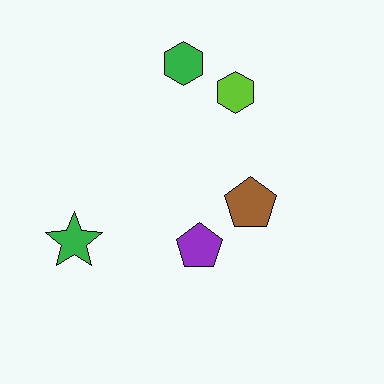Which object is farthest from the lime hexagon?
The green star is farthest from the lime hexagon.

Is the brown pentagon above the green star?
Yes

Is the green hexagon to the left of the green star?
No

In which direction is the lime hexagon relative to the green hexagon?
The lime hexagon is to the right of the green hexagon.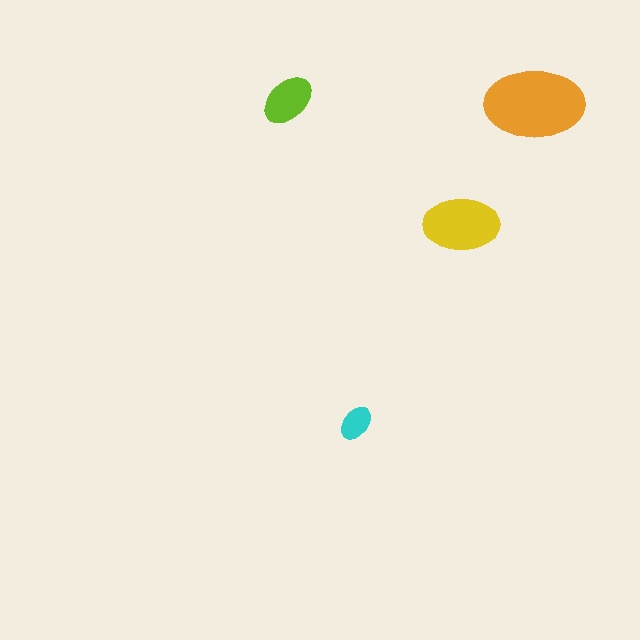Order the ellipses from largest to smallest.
the orange one, the yellow one, the lime one, the cyan one.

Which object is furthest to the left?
The lime ellipse is leftmost.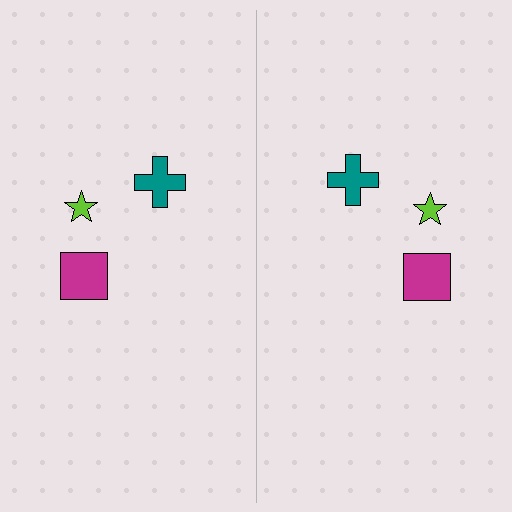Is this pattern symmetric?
Yes, this pattern has bilateral (reflection) symmetry.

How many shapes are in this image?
There are 6 shapes in this image.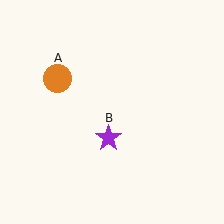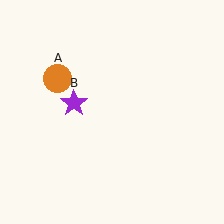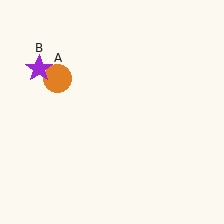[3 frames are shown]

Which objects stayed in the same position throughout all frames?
Orange circle (object A) remained stationary.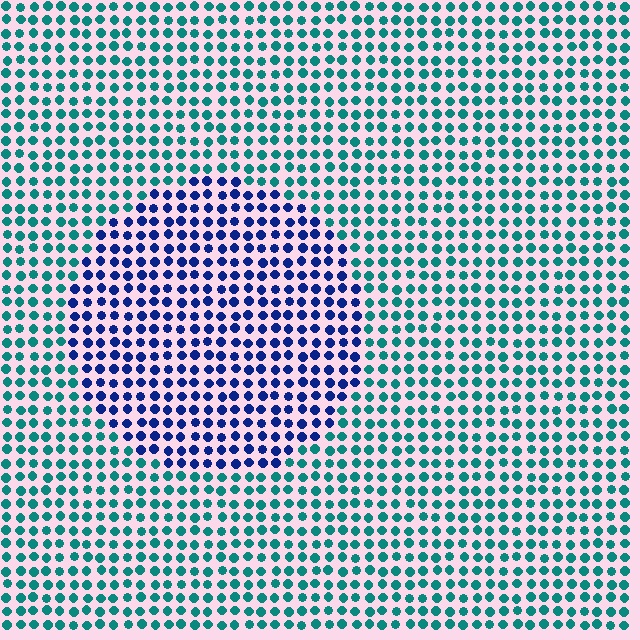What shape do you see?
I see a circle.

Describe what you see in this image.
The image is filled with small teal elements in a uniform arrangement. A circle-shaped region is visible where the elements are tinted to a slightly different hue, forming a subtle color boundary.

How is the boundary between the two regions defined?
The boundary is defined purely by a slight shift in hue (about 54 degrees). Spacing, size, and orientation are identical on both sides.